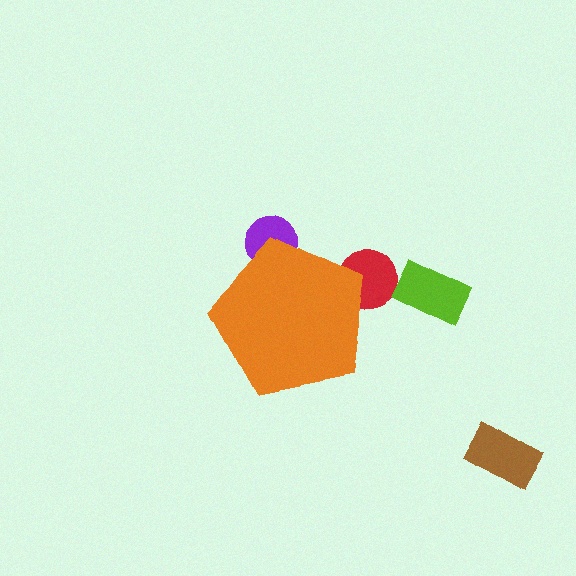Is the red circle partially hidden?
Yes, the red circle is partially hidden behind the orange pentagon.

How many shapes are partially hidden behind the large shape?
2 shapes are partially hidden.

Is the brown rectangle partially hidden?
No, the brown rectangle is fully visible.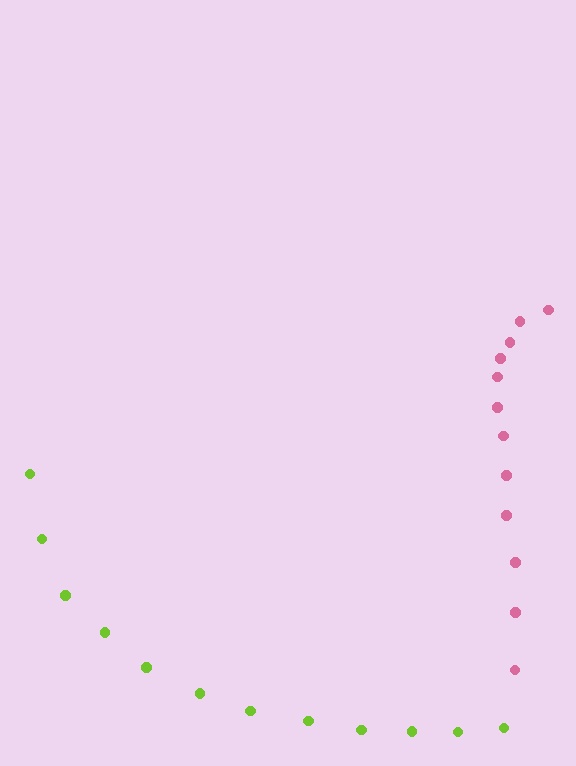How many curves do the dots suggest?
There are 2 distinct paths.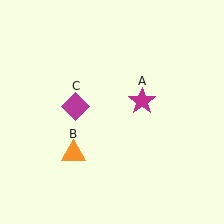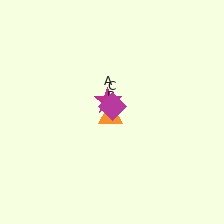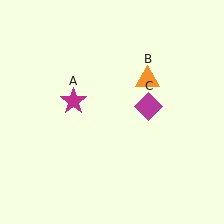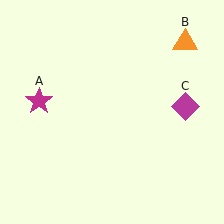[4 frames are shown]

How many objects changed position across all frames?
3 objects changed position: magenta star (object A), orange triangle (object B), magenta diamond (object C).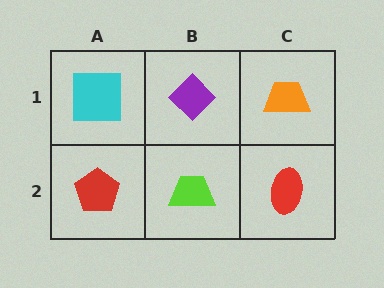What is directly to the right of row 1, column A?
A purple diamond.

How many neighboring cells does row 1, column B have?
3.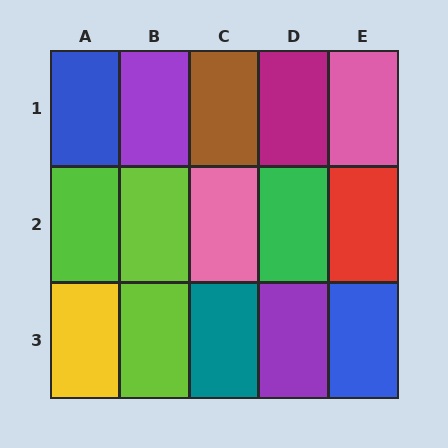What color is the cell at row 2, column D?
Green.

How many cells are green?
1 cell is green.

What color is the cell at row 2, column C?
Pink.